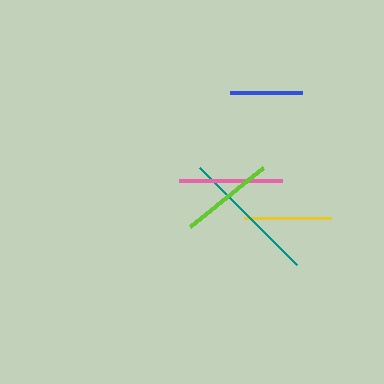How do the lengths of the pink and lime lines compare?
The pink and lime lines are approximately the same length.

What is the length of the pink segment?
The pink segment is approximately 102 pixels long.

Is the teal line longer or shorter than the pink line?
The teal line is longer than the pink line.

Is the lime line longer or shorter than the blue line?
The lime line is longer than the blue line.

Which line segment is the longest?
The teal line is the longest at approximately 137 pixels.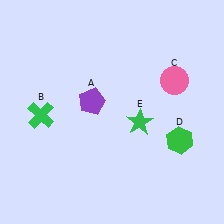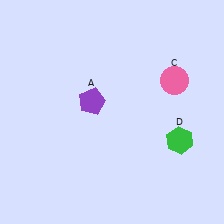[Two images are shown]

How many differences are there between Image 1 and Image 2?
There are 2 differences between the two images.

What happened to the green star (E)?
The green star (E) was removed in Image 2. It was in the bottom-right area of Image 1.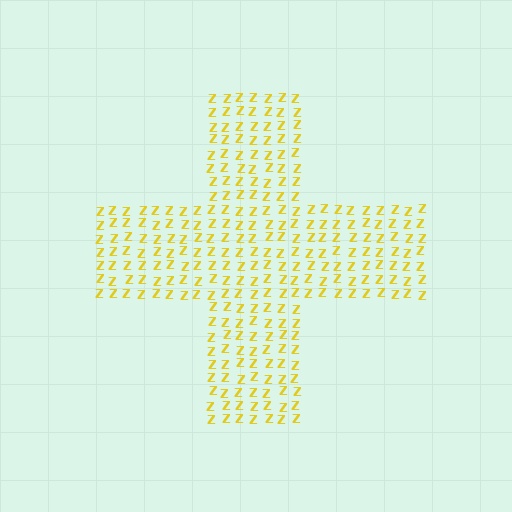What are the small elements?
The small elements are letter Z's.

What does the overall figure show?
The overall figure shows a cross.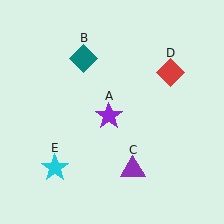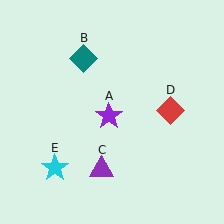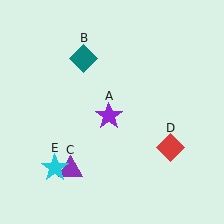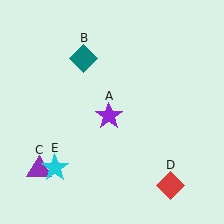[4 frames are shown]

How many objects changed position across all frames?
2 objects changed position: purple triangle (object C), red diamond (object D).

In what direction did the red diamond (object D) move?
The red diamond (object D) moved down.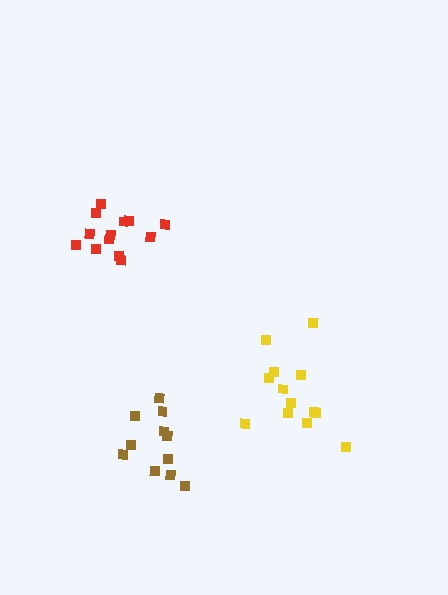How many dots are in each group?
Group 1: 13 dots, Group 2: 11 dots, Group 3: 13 dots (37 total).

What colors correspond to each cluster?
The clusters are colored: yellow, brown, red.